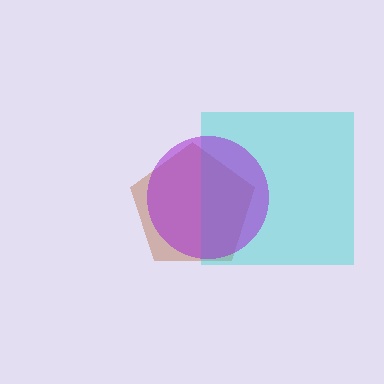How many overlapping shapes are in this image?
There are 3 overlapping shapes in the image.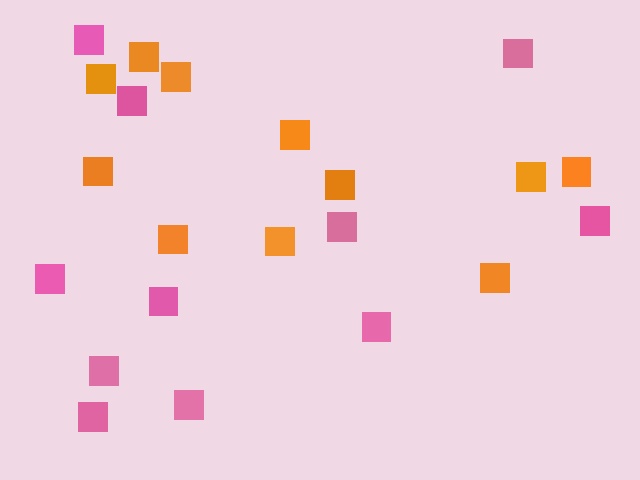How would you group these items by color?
There are 2 groups: one group of orange squares (11) and one group of pink squares (11).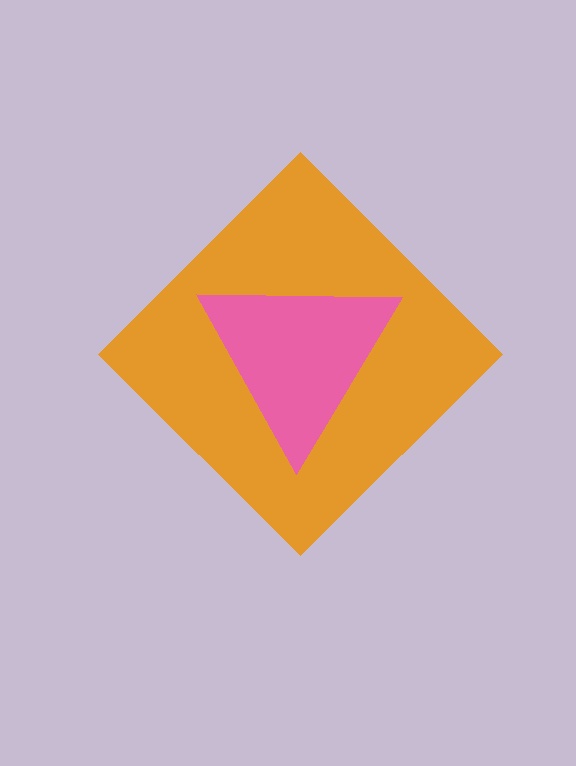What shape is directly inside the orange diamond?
The pink triangle.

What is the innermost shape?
The pink triangle.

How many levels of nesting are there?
2.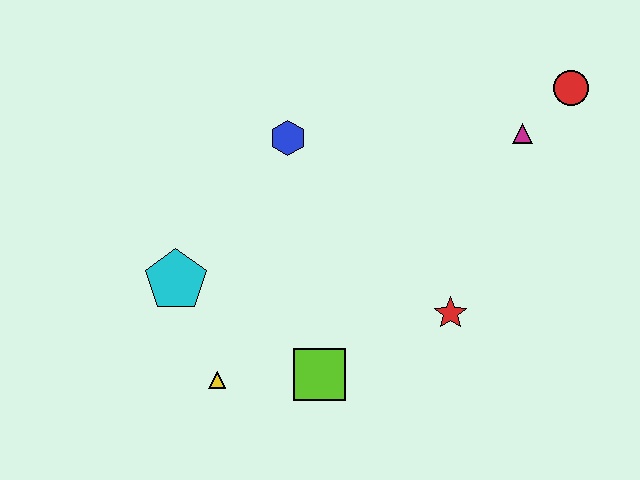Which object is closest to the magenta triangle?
The red circle is closest to the magenta triangle.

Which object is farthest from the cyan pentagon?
The red circle is farthest from the cyan pentagon.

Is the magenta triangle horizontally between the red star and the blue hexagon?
No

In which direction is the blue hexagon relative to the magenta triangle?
The blue hexagon is to the left of the magenta triangle.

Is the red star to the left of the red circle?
Yes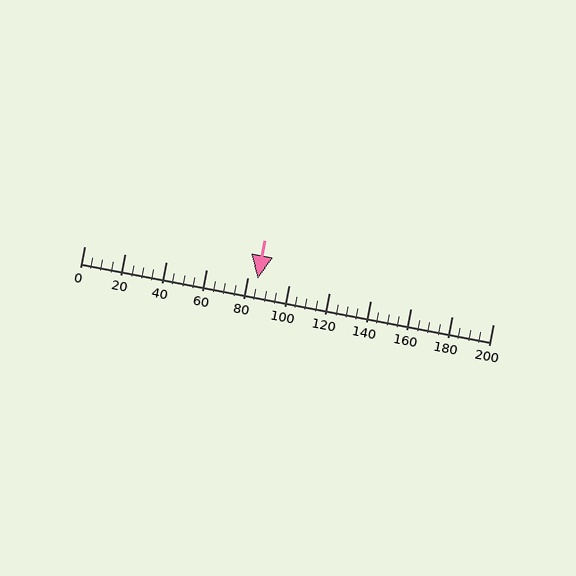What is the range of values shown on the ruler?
The ruler shows values from 0 to 200.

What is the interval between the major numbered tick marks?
The major tick marks are spaced 20 units apart.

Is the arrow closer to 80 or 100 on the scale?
The arrow is closer to 80.